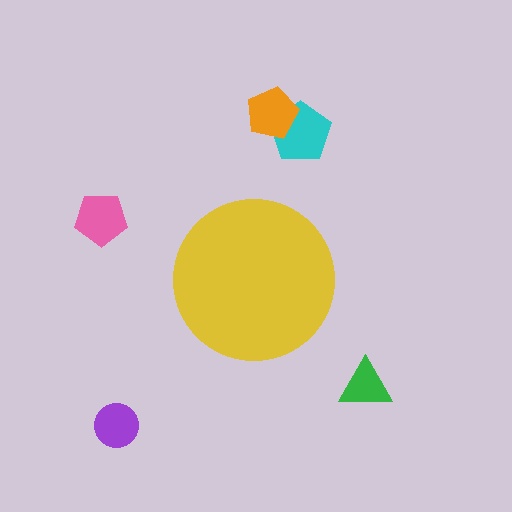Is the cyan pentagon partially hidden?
No, the cyan pentagon is fully visible.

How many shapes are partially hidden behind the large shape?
0 shapes are partially hidden.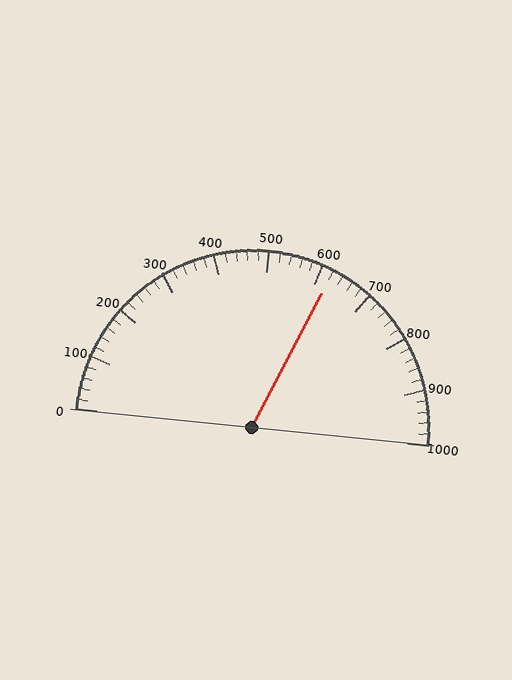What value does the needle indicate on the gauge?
The needle indicates approximately 620.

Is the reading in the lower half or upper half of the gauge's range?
The reading is in the upper half of the range (0 to 1000).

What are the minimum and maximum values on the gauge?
The gauge ranges from 0 to 1000.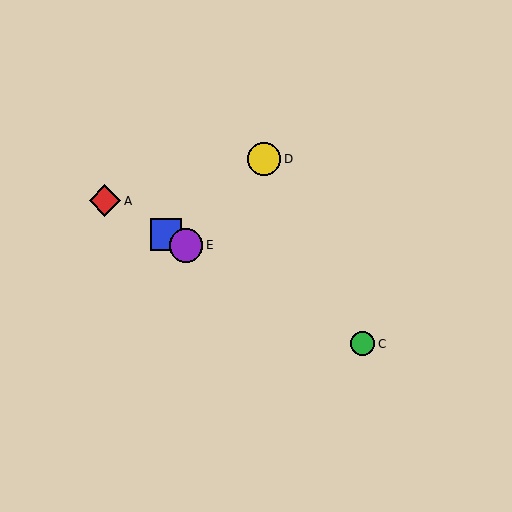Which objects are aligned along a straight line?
Objects A, B, C, E are aligned along a straight line.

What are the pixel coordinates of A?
Object A is at (105, 201).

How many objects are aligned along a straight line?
4 objects (A, B, C, E) are aligned along a straight line.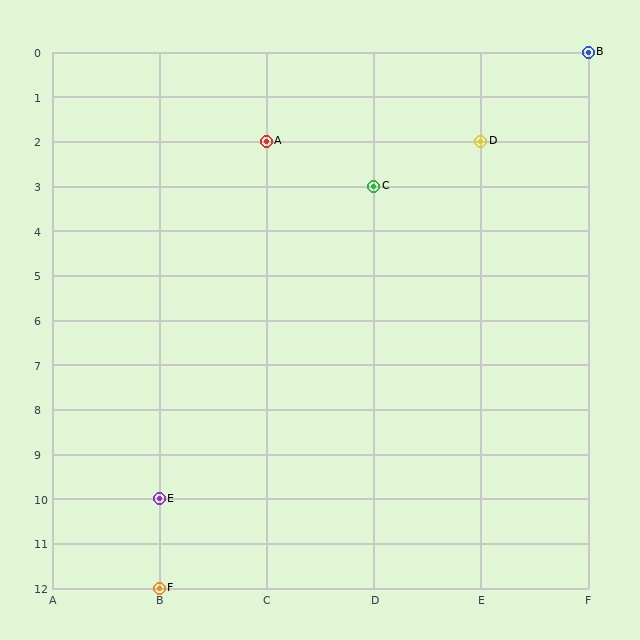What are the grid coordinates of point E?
Point E is at grid coordinates (B, 10).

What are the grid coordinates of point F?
Point F is at grid coordinates (B, 12).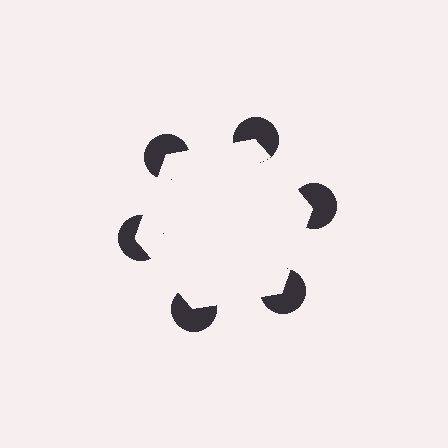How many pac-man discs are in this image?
There are 6 — one at each vertex of the illusory hexagon.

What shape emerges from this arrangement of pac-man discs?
An illusory hexagon — its edges are inferred from the aligned wedge cuts in the pac-man discs, not physically drawn.